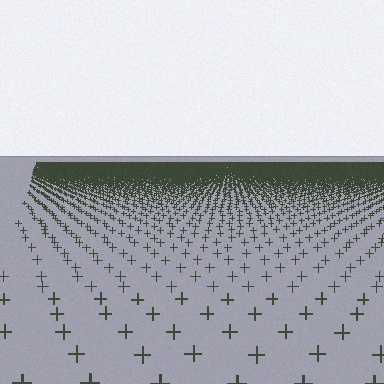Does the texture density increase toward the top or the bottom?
Density increases toward the top.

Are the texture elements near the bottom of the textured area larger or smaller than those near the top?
Larger. Near the bottom, elements are closer to the viewer and appear at a bigger on-screen size.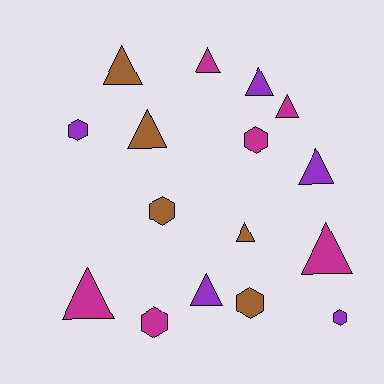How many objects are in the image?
There are 16 objects.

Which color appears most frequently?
Magenta, with 6 objects.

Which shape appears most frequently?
Triangle, with 10 objects.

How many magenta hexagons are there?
There are 2 magenta hexagons.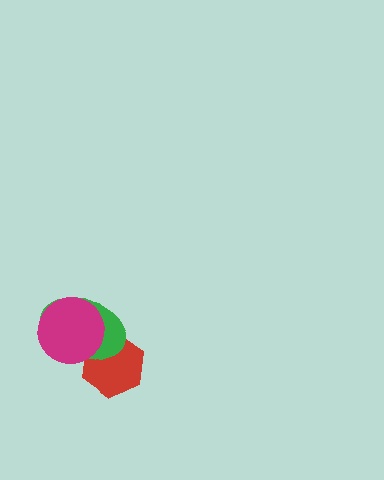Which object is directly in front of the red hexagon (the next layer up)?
The green ellipse is directly in front of the red hexagon.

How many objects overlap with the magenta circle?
2 objects overlap with the magenta circle.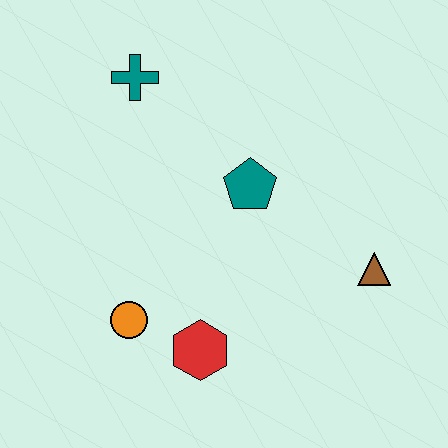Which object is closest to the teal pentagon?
The brown triangle is closest to the teal pentagon.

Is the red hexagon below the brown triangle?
Yes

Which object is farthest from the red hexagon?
The teal cross is farthest from the red hexagon.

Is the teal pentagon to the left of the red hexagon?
No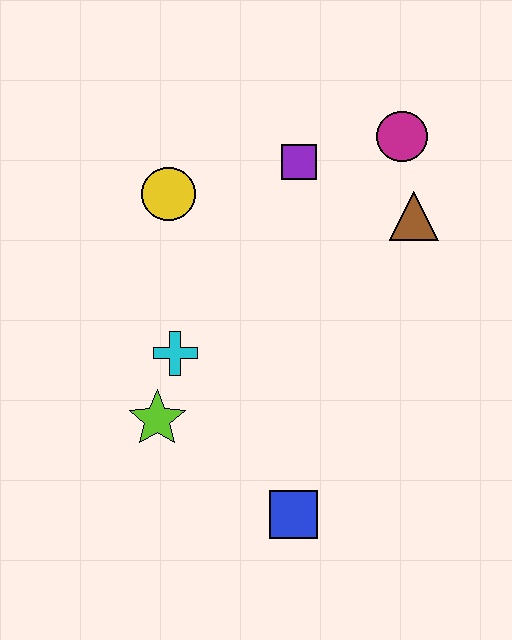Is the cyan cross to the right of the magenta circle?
No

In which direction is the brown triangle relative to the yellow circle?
The brown triangle is to the right of the yellow circle.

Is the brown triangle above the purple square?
No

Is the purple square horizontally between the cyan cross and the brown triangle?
Yes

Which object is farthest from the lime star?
The magenta circle is farthest from the lime star.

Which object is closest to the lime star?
The cyan cross is closest to the lime star.